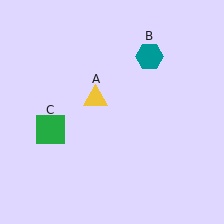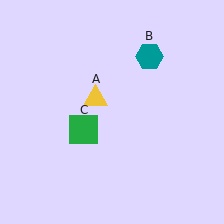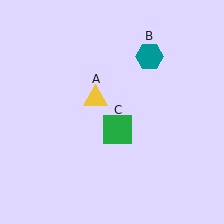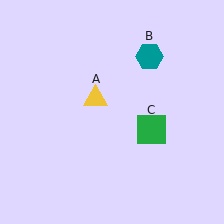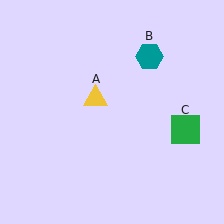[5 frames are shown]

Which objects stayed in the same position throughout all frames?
Yellow triangle (object A) and teal hexagon (object B) remained stationary.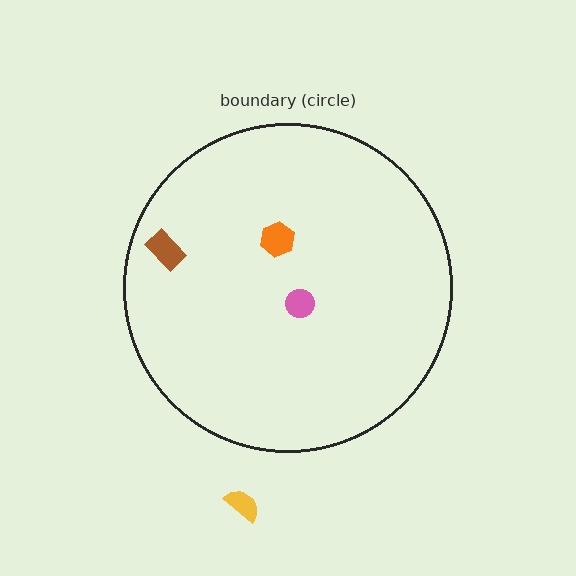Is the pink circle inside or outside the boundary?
Inside.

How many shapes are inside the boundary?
3 inside, 1 outside.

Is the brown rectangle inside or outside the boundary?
Inside.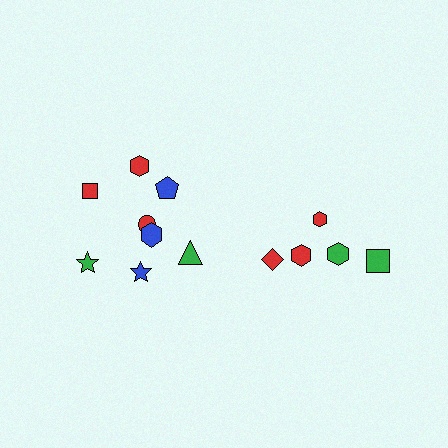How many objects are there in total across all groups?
There are 13 objects.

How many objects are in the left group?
There are 8 objects.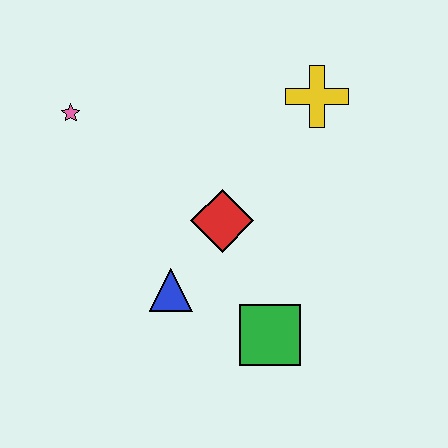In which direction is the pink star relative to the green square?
The pink star is above the green square.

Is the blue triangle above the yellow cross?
No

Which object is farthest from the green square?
The pink star is farthest from the green square.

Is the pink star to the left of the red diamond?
Yes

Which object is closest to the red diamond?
The blue triangle is closest to the red diamond.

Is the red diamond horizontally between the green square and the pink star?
Yes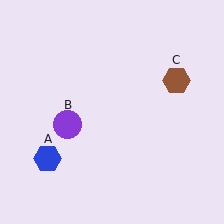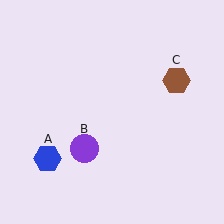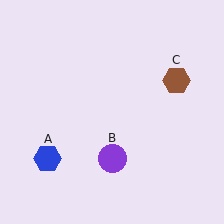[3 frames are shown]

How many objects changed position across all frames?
1 object changed position: purple circle (object B).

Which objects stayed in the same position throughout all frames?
Blue hexagon (object A) and brown hexagon (object C) remained stationary.